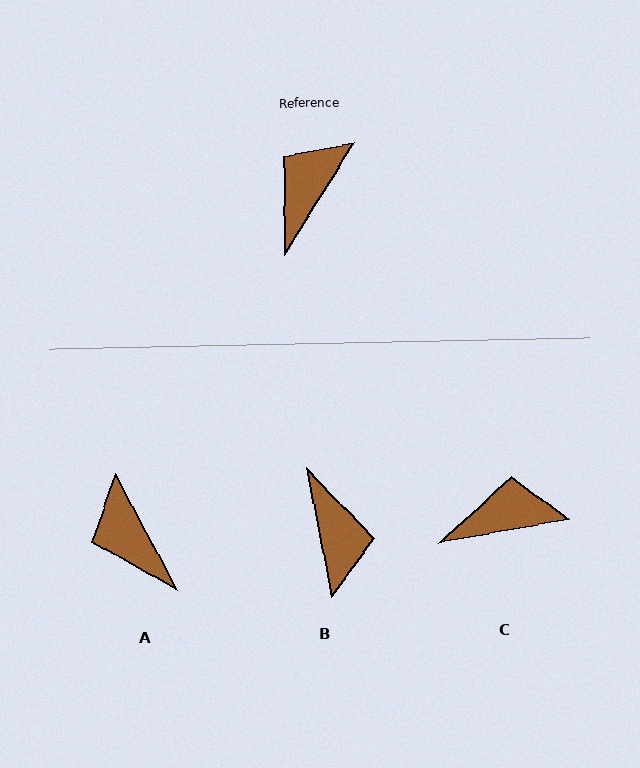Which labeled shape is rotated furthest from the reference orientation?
B, about 137 degrees away.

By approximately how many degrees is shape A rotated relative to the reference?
Approximately 60 degrees counter-clockwise.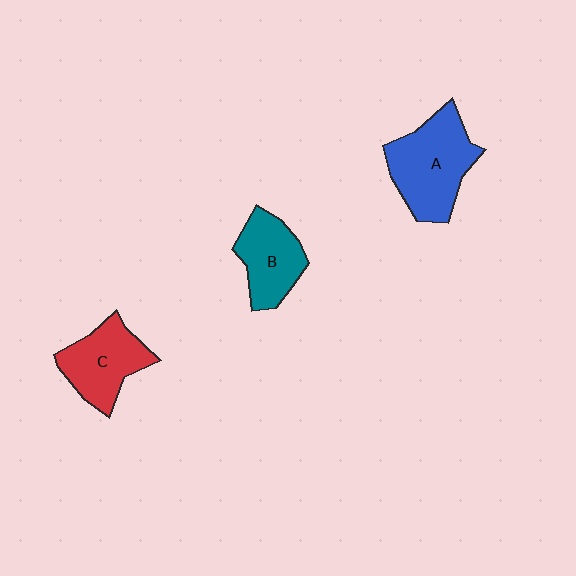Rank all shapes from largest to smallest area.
From largest to smallest: A (blue), C (red), B (teal).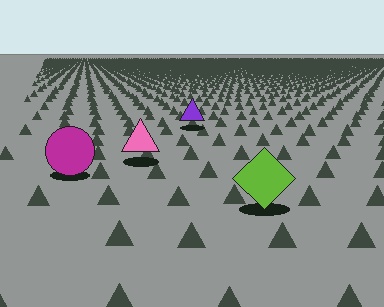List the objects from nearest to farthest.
From nearest to farthest: the lime diamond, the magenta circle, the pink triangle, the purple triangle.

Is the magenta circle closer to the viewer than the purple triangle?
Yes. The magenta circle is closer — you can tell from the texture gradient: the ground texture is coarser near it.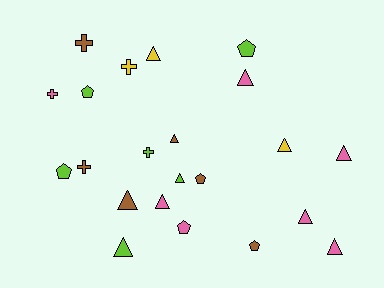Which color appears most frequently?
Pink, with 7 objects.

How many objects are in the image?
There are 22 objects.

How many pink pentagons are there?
There is 1 pink pentagon.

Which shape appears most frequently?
Triangle, with 11 objects.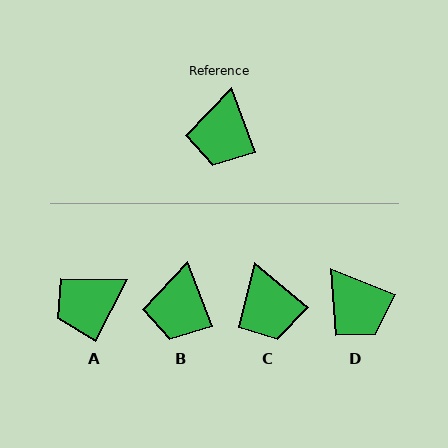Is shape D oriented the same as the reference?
No, it is off by about 48 degrees.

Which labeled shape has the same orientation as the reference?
B.